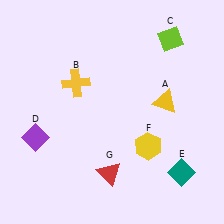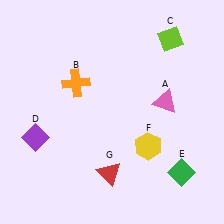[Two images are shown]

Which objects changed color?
A changed from yellow to pink. B changed from yellow to orange. E changed from teal to green.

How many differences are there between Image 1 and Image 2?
There are 3 differences between the two images.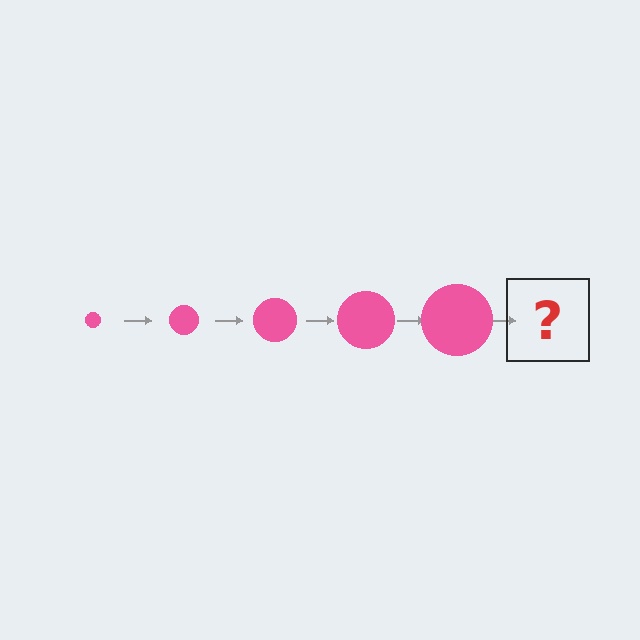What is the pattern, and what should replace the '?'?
The pattern is that the circle gets progressively larger each step. The '?' should be a pink circle, larger than the previous one.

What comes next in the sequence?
The next element should be a pink circle, larger than the previous one.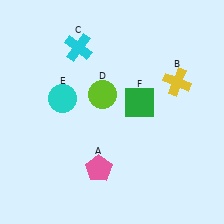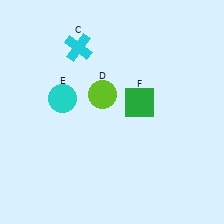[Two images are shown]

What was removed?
The yellow cross (B), the pink pentagon (A) were removed in Image 2.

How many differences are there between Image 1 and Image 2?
There are 2 differences between the two images.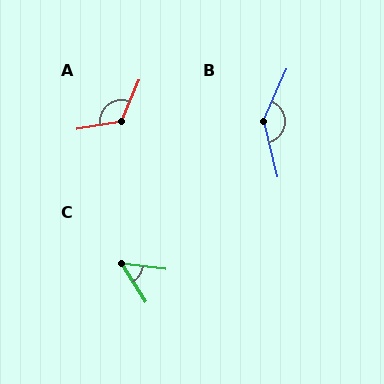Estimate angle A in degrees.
Approximately 123 degrees.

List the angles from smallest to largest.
C (51°), A (123°), B (142°).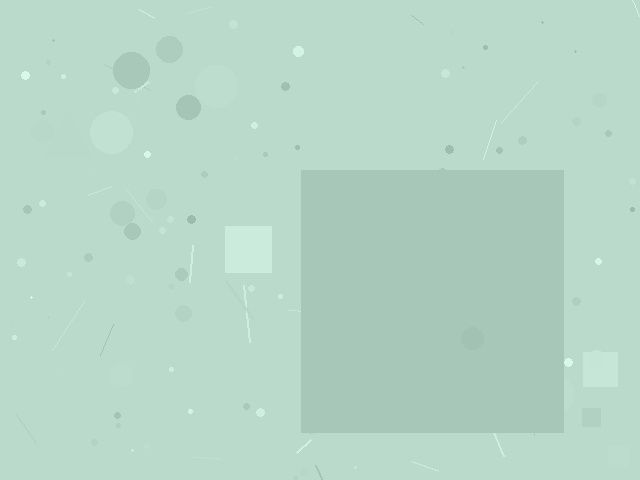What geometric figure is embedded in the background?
A square is embedded in the background.